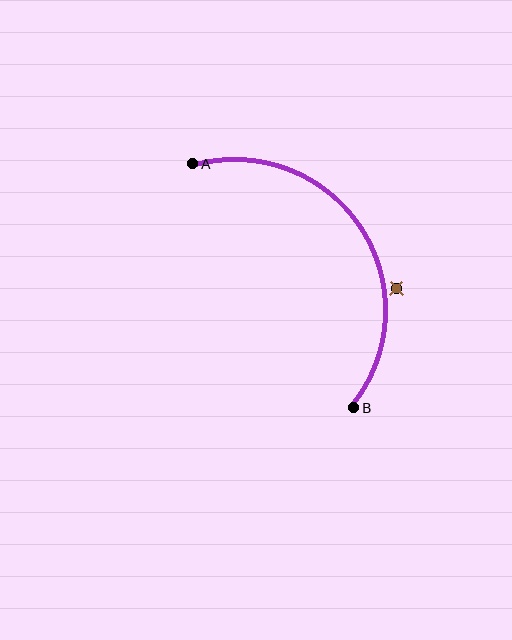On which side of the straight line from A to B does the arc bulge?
The arc bulges to the right of the straight line connecting A and B.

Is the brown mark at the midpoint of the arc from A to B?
No — the brown mark does not lie on the arc at all. It sits slightly outside the curve.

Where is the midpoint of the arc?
The arc midpoint is the point on the curve farthest from the straight line joining A and B. It sits to the right of that line.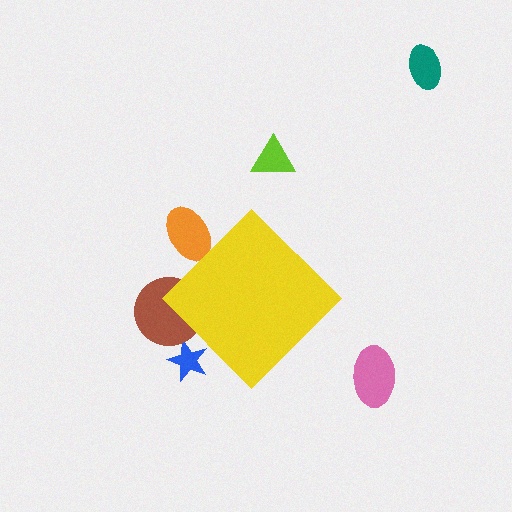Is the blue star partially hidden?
Yes, the blue star is partially hidden behind the yellow diamond.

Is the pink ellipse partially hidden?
No, the pink ellipse is fully visible.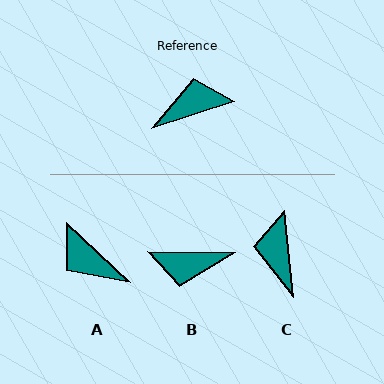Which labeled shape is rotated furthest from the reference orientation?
B, about 161 degrees away.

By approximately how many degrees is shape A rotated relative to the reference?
Approximately 119 degrees counter-clockwise.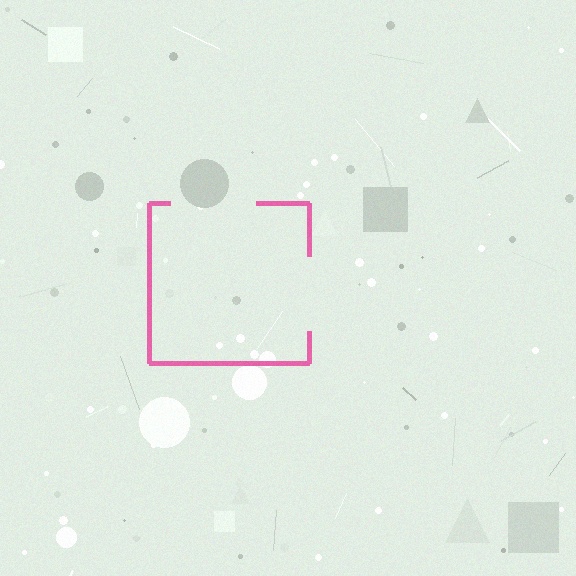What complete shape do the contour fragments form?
The contour fragments form a square.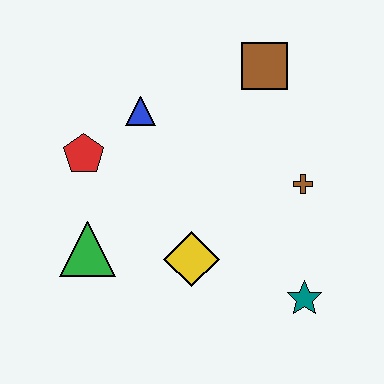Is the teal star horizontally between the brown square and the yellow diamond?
No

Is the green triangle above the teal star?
Yes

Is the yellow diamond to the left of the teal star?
Yes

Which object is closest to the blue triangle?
The red pentagon is closest to the blue triangle.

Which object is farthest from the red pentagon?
The teal star is farthest from the red pentagon.